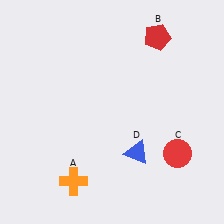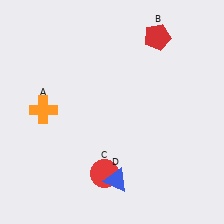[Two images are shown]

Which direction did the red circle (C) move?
The red circle (C) moved left.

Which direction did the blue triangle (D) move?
The blue triangle (D) moved down.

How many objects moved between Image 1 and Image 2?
3 objects moved between the two images.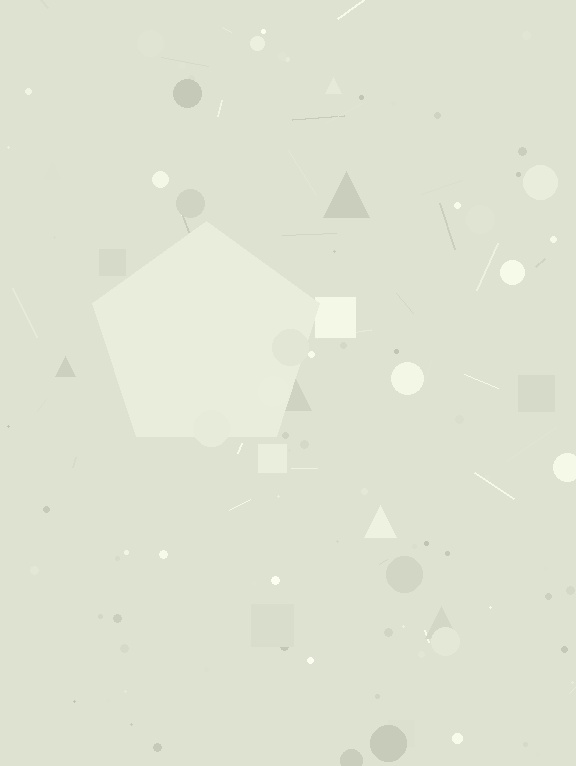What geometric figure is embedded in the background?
A pentagon is embedded in the background.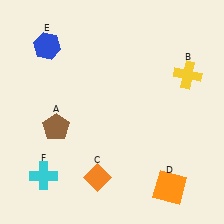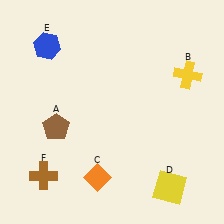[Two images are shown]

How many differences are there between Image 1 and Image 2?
There are 2 differences between the two images.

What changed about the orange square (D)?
In Image 1, D is orange. In Image 2, it changed to yellow.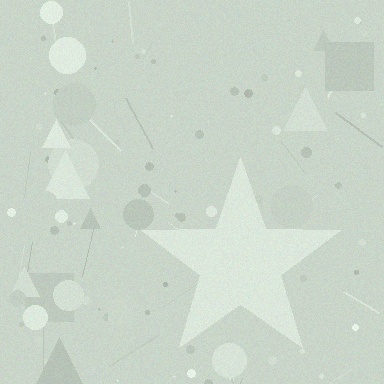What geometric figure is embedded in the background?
A star is embedded in the background.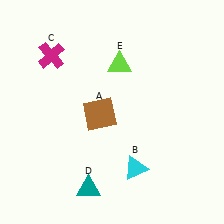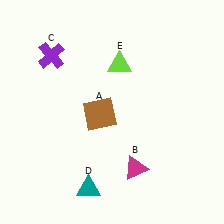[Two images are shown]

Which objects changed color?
B changed from cyan to magenta. C changed from magenta to purple.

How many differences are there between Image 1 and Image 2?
There are 2 differences between the two images.